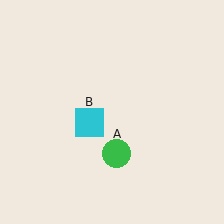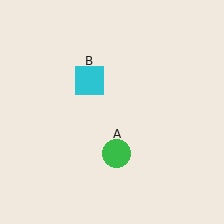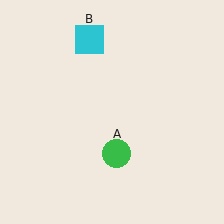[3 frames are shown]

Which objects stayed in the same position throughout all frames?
Green circle (object A) remained stationary.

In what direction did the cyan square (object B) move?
The cyan square (object B) moved up.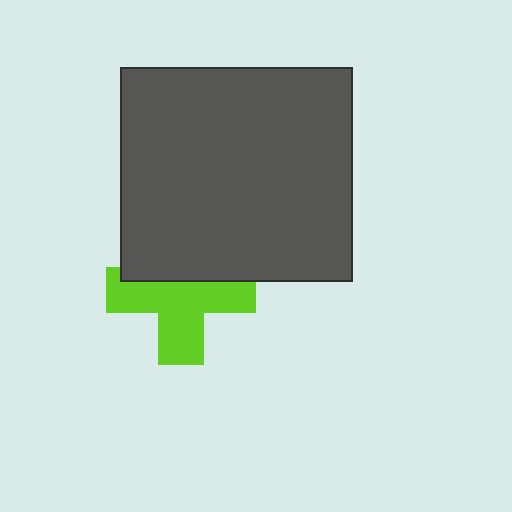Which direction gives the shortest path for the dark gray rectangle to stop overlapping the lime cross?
Moving up gives the shortest separation.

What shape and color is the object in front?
The object in front is a dark gray rectangle.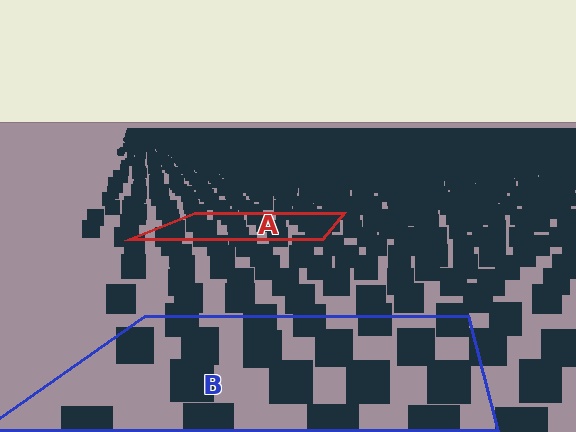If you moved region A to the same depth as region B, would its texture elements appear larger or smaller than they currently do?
They would appear larger. At a closer depth, the same texture elements are projected at a bigger on-screen size.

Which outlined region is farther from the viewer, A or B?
Region A is farther from the viewer — the texture elements inside it appear smaller and more densely packed.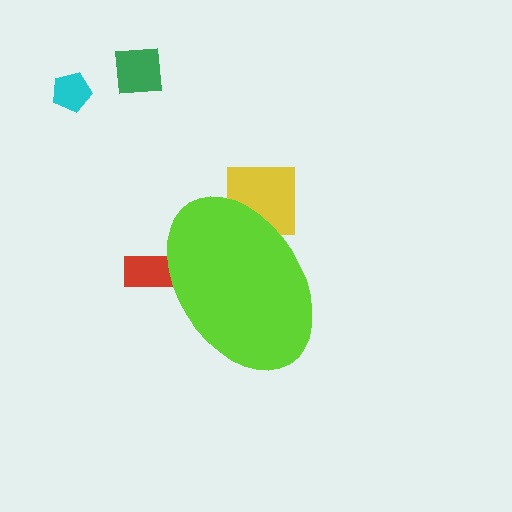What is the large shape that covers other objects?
A lime ellipse.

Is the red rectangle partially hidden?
Yes, the red rectangle is partially hidden behind the lime ellipse.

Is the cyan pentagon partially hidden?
No, the cyan pentagon is fully visible.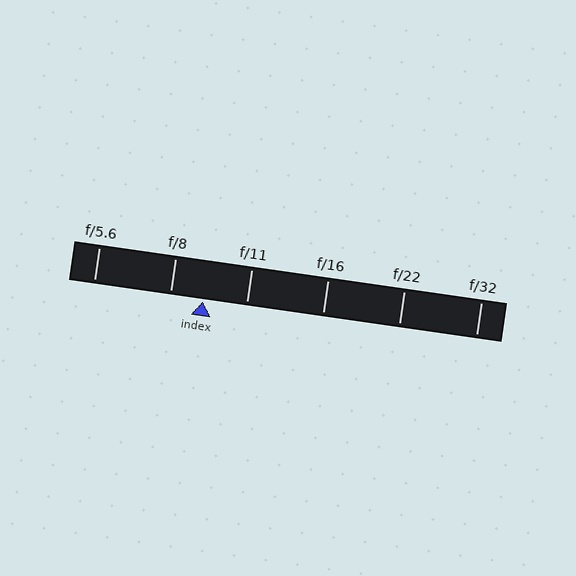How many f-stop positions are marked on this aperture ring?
There are 6 f-stop positions marked.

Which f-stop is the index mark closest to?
The index mark is closest to f/8.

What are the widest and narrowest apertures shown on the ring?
The widest aperture shown is f/5.6 and the narrowest is f/32.